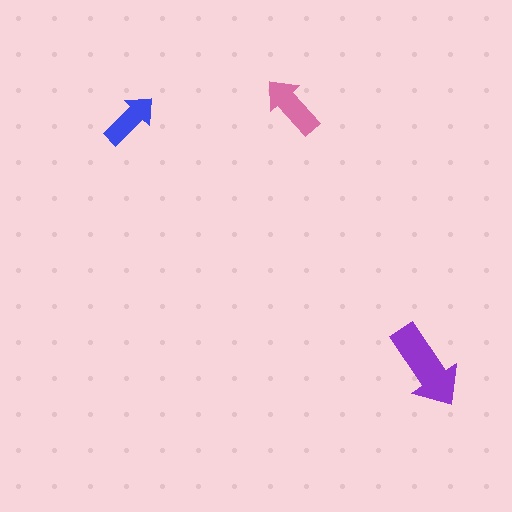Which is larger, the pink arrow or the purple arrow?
The purple one.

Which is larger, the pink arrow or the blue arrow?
The pink one.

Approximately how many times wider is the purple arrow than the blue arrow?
About 1.5 times wider.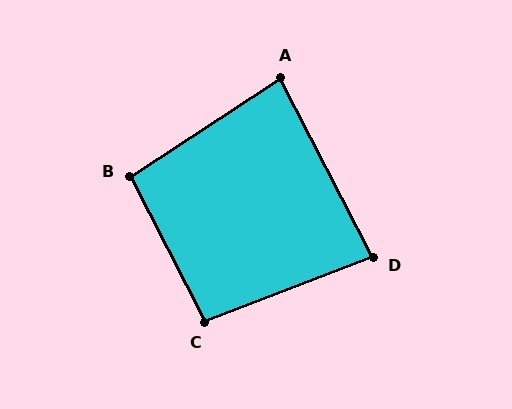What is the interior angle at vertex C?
Approximately 96 degrees (obtuse).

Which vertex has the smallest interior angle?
D, at approximately 84 degrees.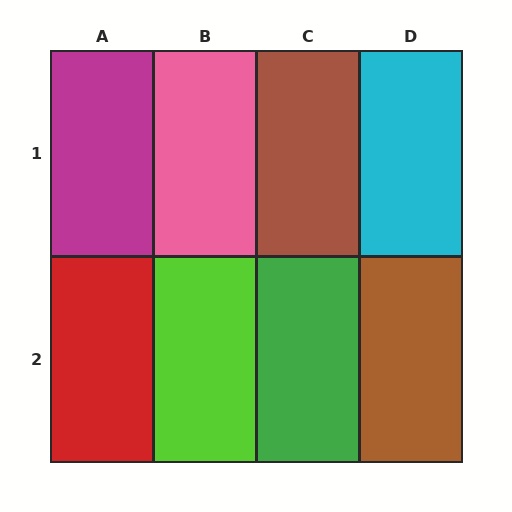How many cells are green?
1 cell is green.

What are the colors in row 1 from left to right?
Magenta, pink, brown, cyan.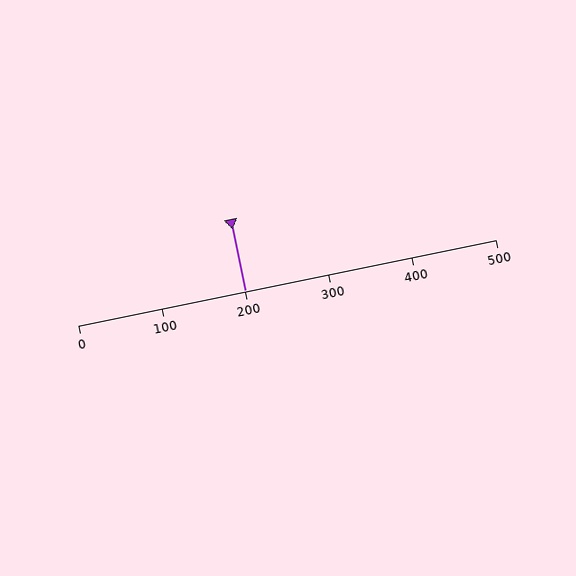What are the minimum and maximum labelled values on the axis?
The axis runs from 0 to 500.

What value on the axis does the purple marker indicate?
The marker indicates approximately 200.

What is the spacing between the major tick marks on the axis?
The major ticks are spaced 100 apart.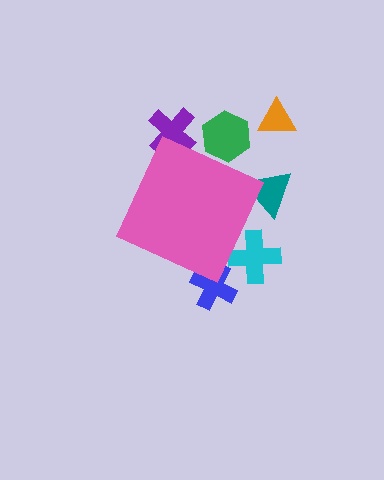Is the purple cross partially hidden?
Yes, the purple cross is partially hidden behind the pink diamond.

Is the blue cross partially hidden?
Yes, the blue cross is partially hidden behind the pink diamond.